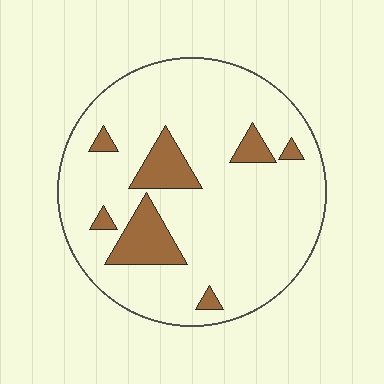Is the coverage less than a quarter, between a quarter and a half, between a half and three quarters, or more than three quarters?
Less than a quarter.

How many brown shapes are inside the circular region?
7.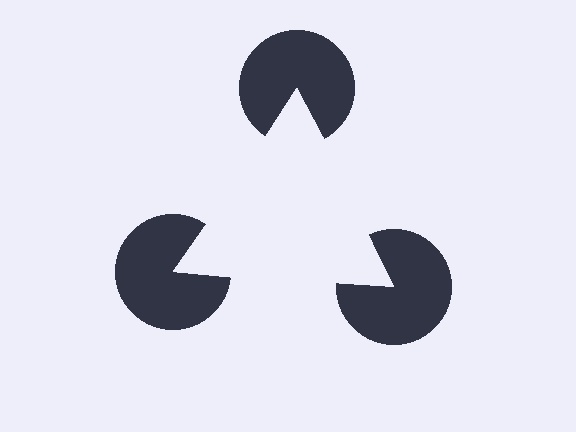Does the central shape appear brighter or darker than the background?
It typically appears slightly brighter than the background, even though no actual brightness change is drawn.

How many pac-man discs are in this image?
There are 3 — one at each vertex of the illusory triangle.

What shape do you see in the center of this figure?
An illusory triangle — its edges are inferred from the aligned wedge cuts in the pac-man discs, not physically drawn.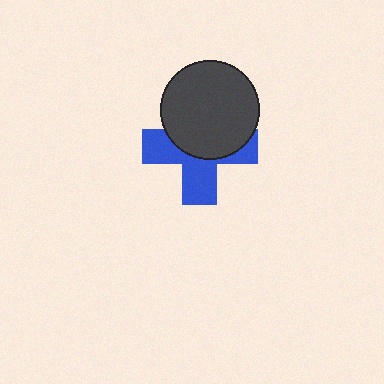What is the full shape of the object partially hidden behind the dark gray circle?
The partially hidden object is a blue cross.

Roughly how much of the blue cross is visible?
About half of it is visible (roughly 49%).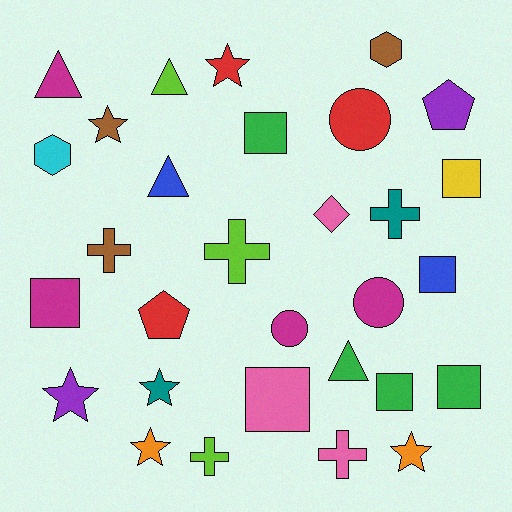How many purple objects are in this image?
There are 2 purple objects.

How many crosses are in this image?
There are 5 crosses.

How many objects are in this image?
There are 30 objects.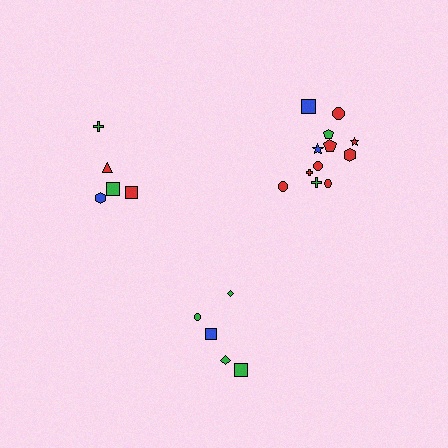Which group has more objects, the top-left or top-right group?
The top-right group.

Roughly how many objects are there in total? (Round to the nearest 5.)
Roughly 20 objects in total.